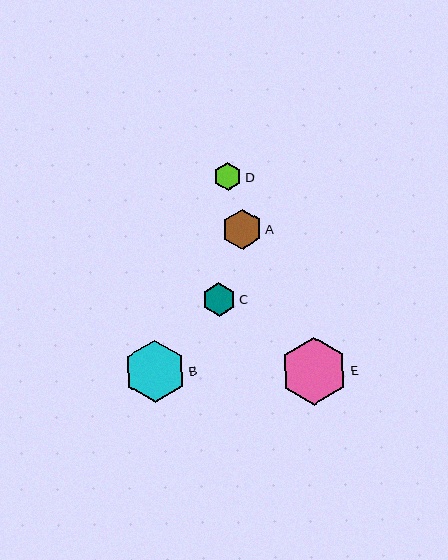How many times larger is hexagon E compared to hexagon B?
Hexagon E is approximately 1.1 times the size of hexagon B.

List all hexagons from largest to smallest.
From largest to smallest: E, B, A, C, D.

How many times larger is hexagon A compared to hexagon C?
Hexagon A is approximately 1.2 times the size of hexagon C.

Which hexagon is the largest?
Hexagon E is the largest with a size of approximately 68 pixels.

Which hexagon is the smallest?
Hexagon D is the smallest with a size of approximately 28 pixels.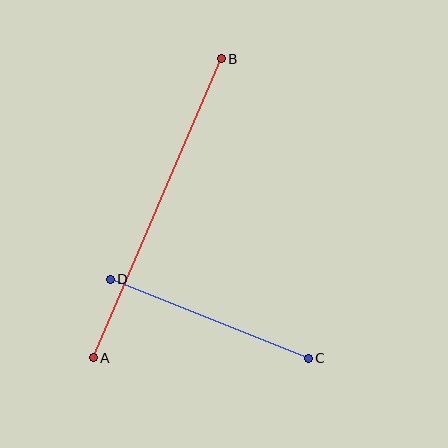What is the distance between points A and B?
The distance is approximately 325 pixels.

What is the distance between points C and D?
The distance is approximately 213 pixels.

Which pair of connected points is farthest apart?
Points A and B are farthest apart.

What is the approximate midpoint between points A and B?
The midpoint is at approximately (157, 208) pixels.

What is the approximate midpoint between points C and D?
The midpoint is at approximately (209, 319) pixels.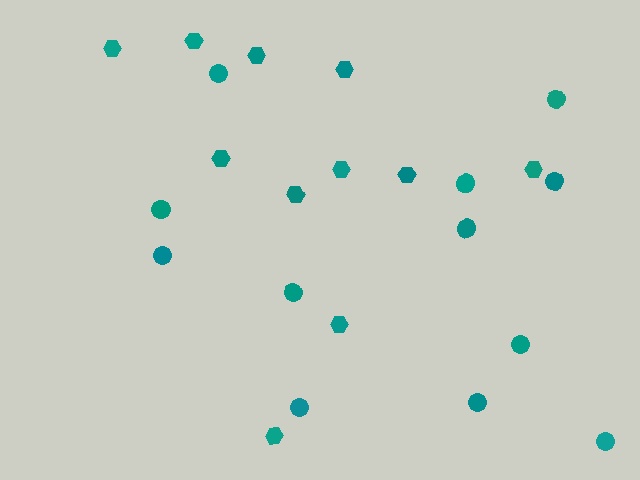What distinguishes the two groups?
There are 2 groups: one group of circles (12) and one group of hexagons (11).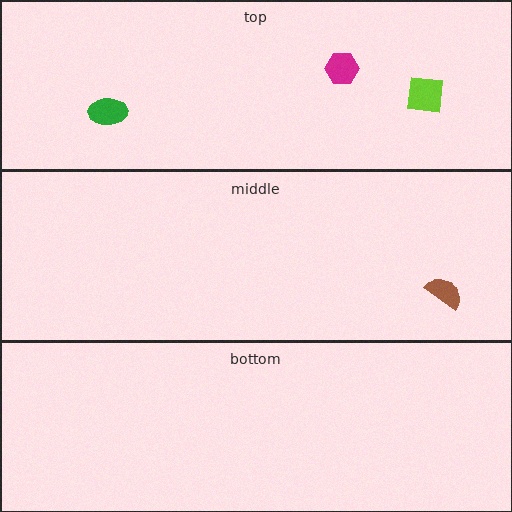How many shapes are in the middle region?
1.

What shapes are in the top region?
The lime square, the magenta hexagon, the green ellipse.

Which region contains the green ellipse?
The top region.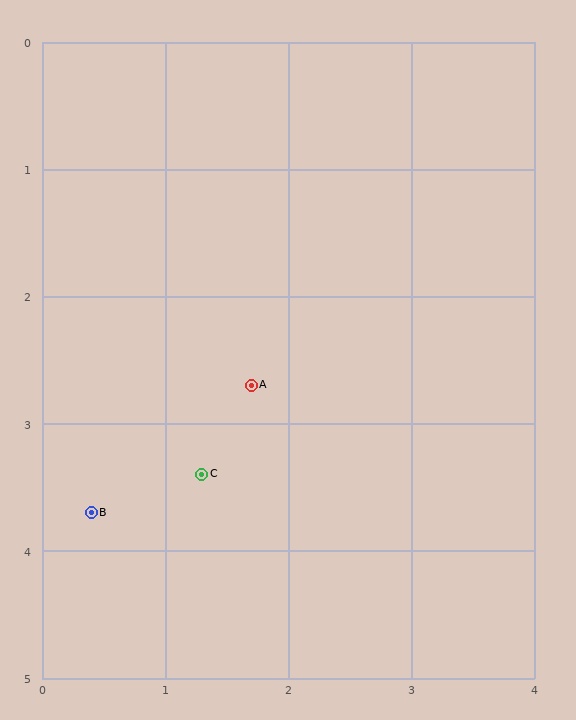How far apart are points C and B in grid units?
Points C and B are about 0.9 grid units apart.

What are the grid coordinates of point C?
Point C is at approximately (1.3, 3.4).